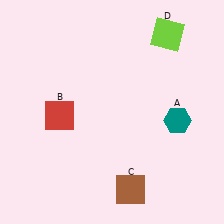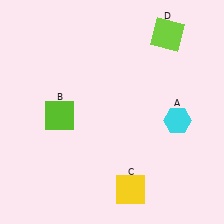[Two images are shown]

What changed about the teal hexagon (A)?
In Image 1, A is teal. In Image 2, it changed to cyan.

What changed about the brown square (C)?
In Image 1, C is brown. In Image 2, it changed to yellow.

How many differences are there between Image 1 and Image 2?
There are 3 differences between the two images.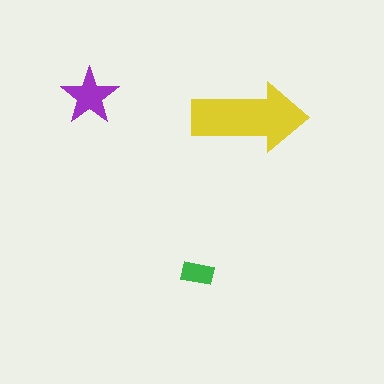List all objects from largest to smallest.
The yellow arrow, the purple star, the green rectangle.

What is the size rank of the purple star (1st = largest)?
2nd.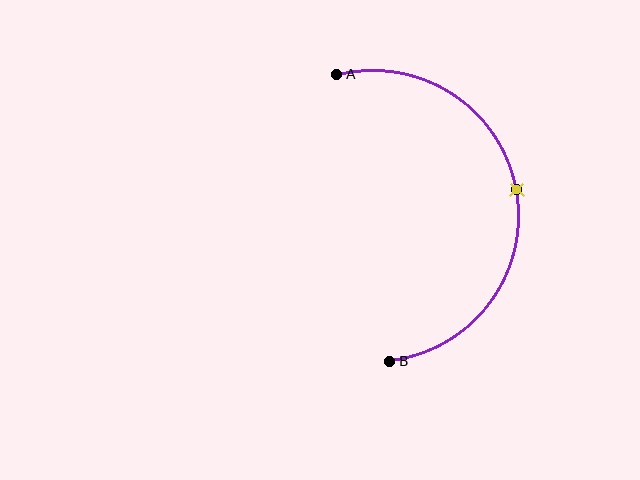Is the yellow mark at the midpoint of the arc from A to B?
Yes. The yellow mark lies on the arc at equal arc-length from both A and B — it is the arc midpoint.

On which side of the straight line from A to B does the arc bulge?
The arc bulges to the right of the straight line connecting A and B.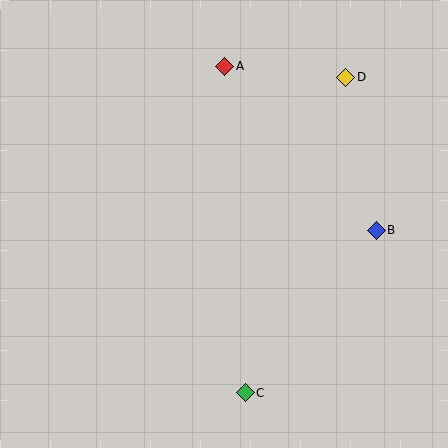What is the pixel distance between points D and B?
The distance between D and B is 156 pixels.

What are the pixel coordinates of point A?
Point A is at (225, 66).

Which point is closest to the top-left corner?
Point A is closest to the top-left corner.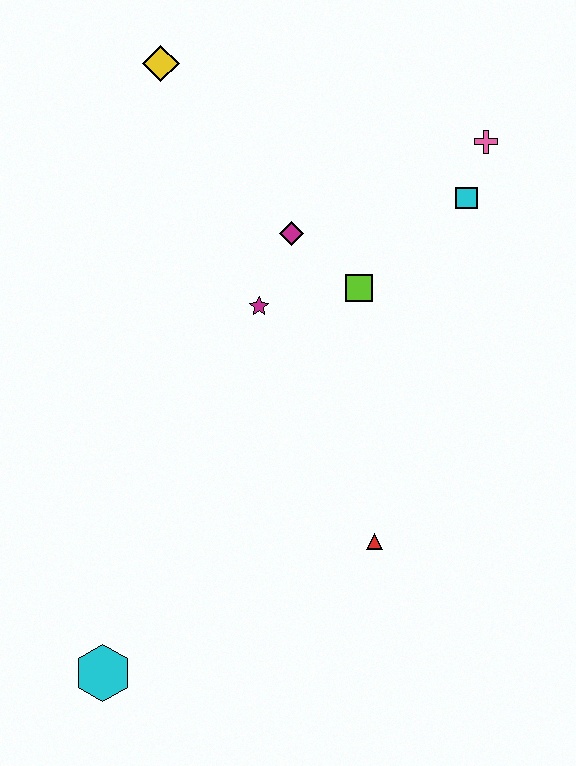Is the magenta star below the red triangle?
No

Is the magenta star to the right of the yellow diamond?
Yes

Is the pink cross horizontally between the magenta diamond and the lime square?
No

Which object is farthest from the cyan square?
The cyan hexagon is farthest from the cyan square.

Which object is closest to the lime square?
The magenta diamond is closest to the lime square.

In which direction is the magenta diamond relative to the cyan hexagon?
The magenta diamond is above the cyan hexagon.